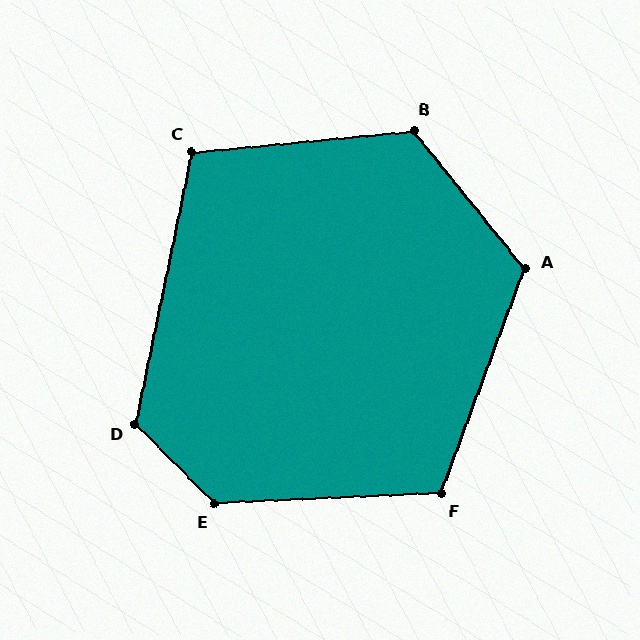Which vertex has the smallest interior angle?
C, at approximately 107 degrees.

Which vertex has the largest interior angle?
E, at approximately 132 degrees.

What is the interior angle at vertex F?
Approximately 113 degrees (obtuse).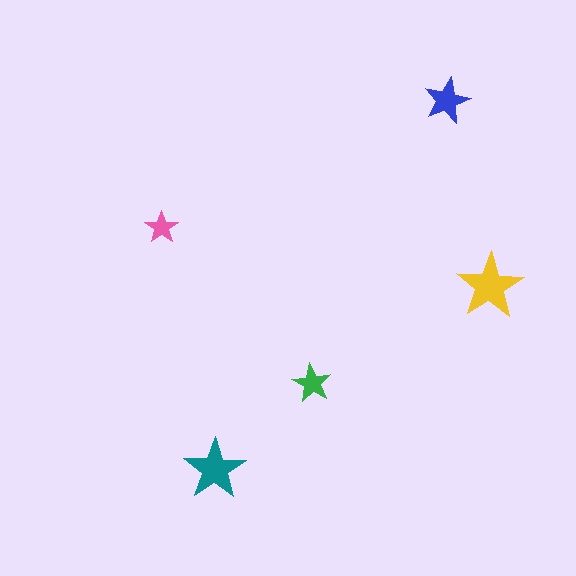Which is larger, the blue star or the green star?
The blue one.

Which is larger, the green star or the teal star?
The teal one.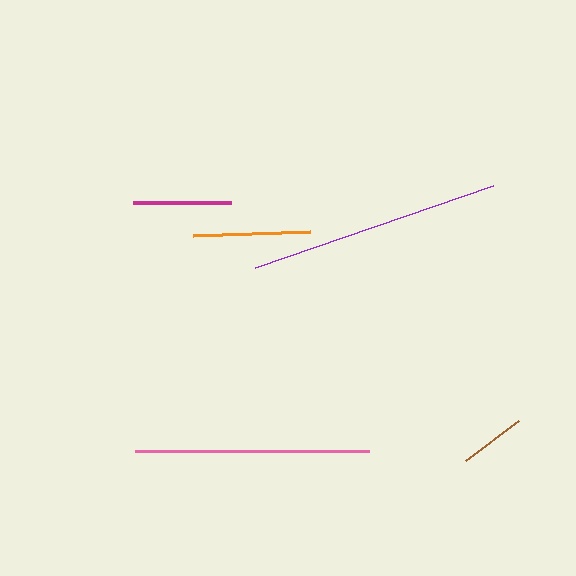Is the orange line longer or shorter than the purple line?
The purple line is longer than the orange line.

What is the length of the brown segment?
The brown segment is approximately 67 pixels long.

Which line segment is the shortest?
The brown line is the shortest at approximately 67 pixels.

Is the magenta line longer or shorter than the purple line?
The purple line is longer than the magenta line.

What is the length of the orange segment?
The orange segment is approximately 117 pixels long.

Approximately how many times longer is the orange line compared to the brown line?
The orange line is approximately 1.8 times the length of the brown line.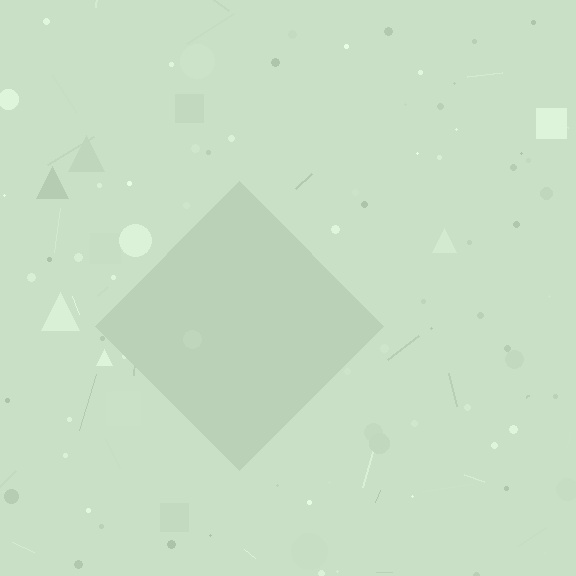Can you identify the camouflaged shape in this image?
The camouflaged shape is a diamond.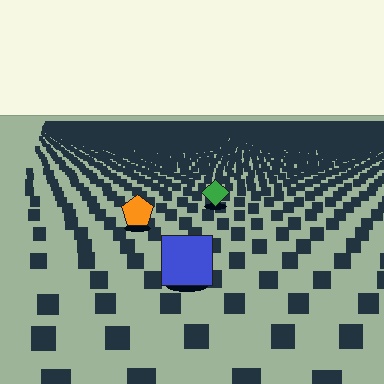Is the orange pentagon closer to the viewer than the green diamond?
Yes. The orange pentagon is closer — you can tell from the texture gradient: the ground texture is coarser near it.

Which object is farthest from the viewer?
The green diamond is farthest from the viewer. It appears smaller and the ground texture around it is denser.